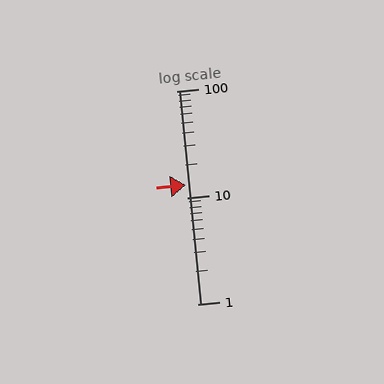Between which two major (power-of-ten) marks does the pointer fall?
The pointer is between 10 and 100.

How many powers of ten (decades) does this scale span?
The scale spans 2 decades, from 1 to 100.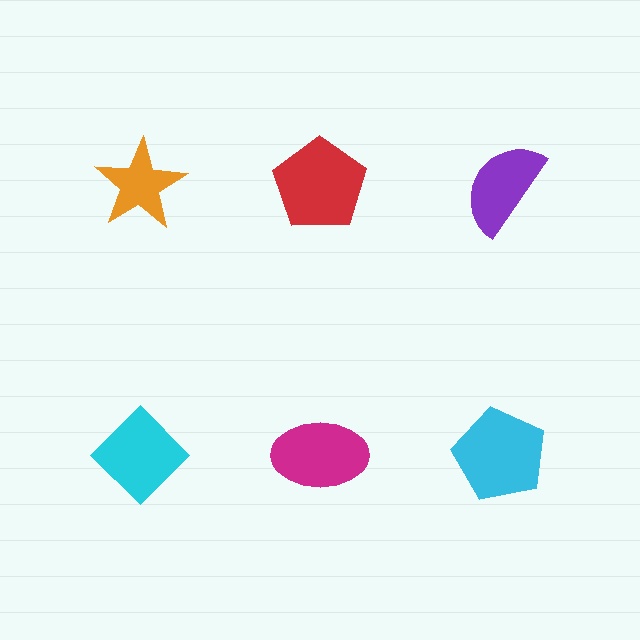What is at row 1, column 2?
A red pentagon.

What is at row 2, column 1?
A cyan diamond.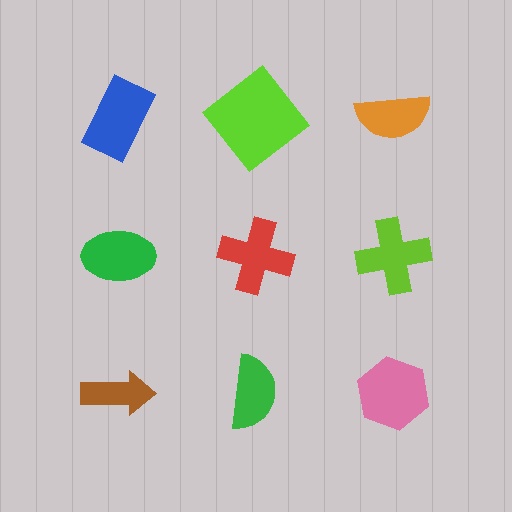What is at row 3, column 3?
A pink hexagon.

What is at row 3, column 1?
A brown arrow.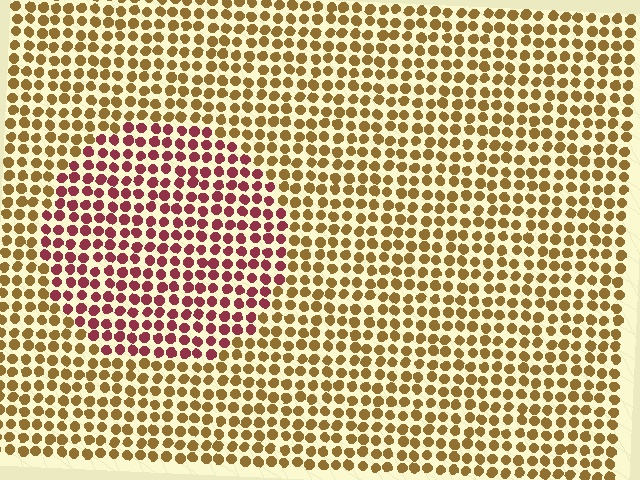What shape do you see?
I see a circle.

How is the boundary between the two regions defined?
The boundary is defined purely by a slight shift in hue (about 54 degrees). Spacing, size, and orientation are identical on both sides.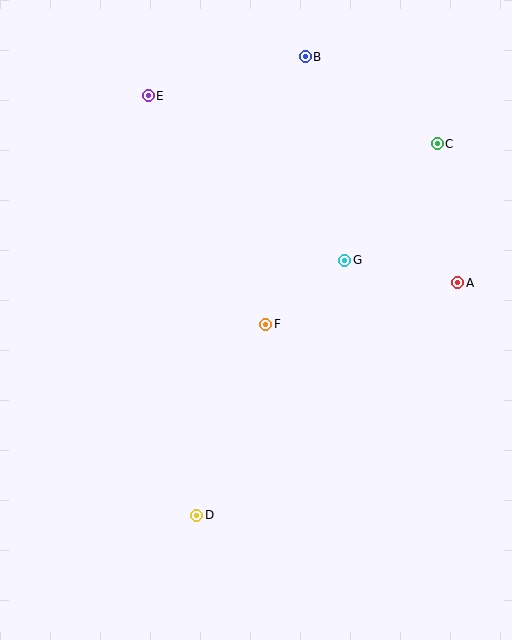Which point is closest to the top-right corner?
Point C is closest to the top-right corner.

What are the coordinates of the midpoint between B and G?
The midpoint between B and G is at (325, 159).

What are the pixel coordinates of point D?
Point D is at (197, 515).